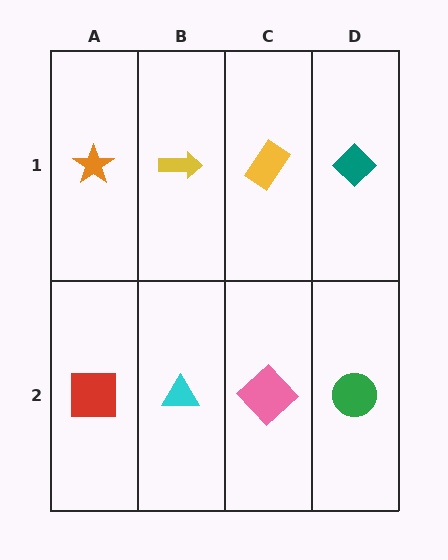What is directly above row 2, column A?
An orange star.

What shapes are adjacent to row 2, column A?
An orange star (row 1, column A), a cyan triangle (row 2, column B).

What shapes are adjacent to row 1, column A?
A red square (row 2, column A), a yellow arrow (row 1, column B).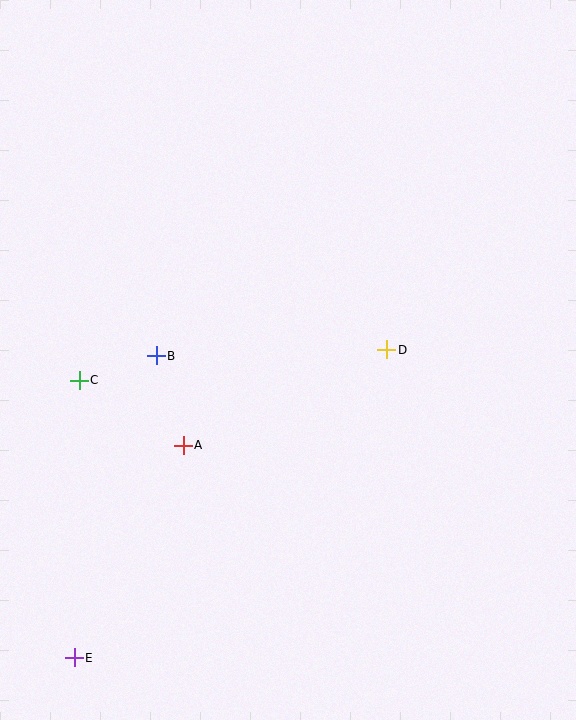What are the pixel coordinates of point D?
Point D is at (387, 350).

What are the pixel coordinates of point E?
Point E is at (74, 658).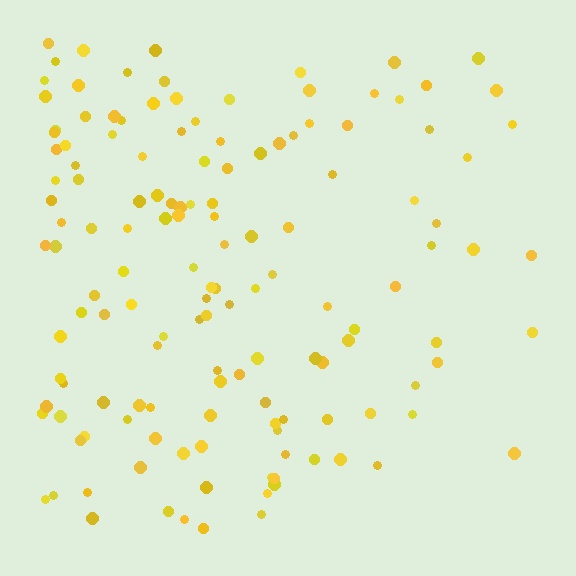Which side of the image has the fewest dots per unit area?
The right.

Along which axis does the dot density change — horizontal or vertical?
Horizontal.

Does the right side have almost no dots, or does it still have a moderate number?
Still a moderate number, just noticeably fewer than the left.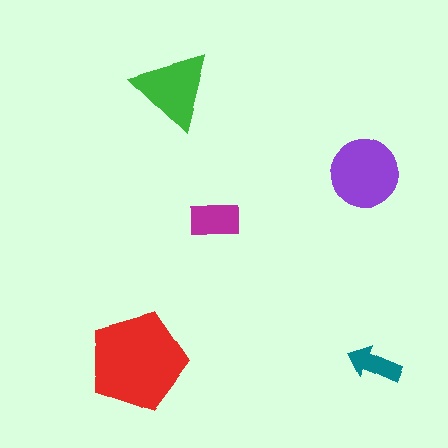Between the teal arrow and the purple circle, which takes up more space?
The purple circle.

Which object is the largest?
The red pentagon.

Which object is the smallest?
The teal arrow.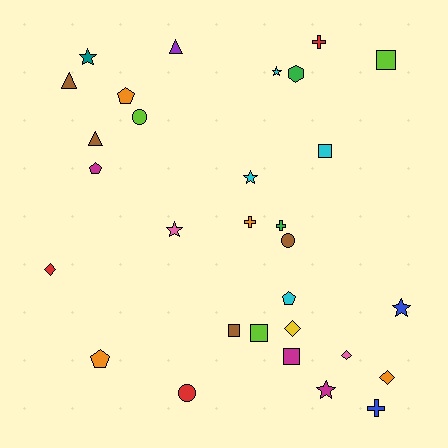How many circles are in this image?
There are 3 circles.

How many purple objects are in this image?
There is 1 purple object.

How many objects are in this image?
There are 30 objects.